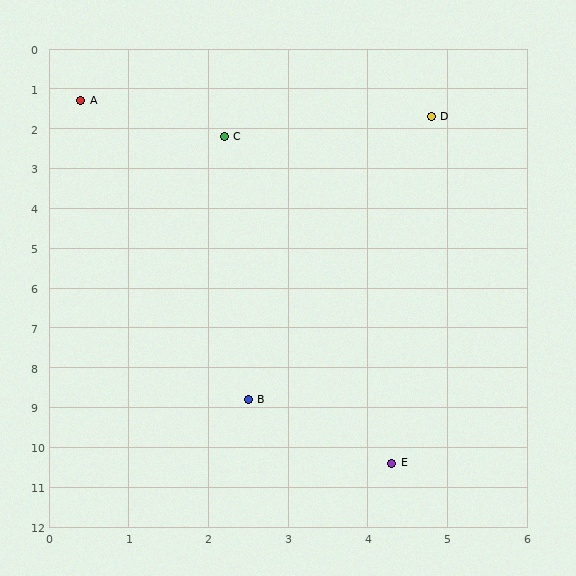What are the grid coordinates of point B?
Point B is at approximately (2.5, 8.8).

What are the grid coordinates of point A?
Point A is at approximately (0.4, 1.3).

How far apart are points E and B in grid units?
Points E and B are about 2.4 grid units apart.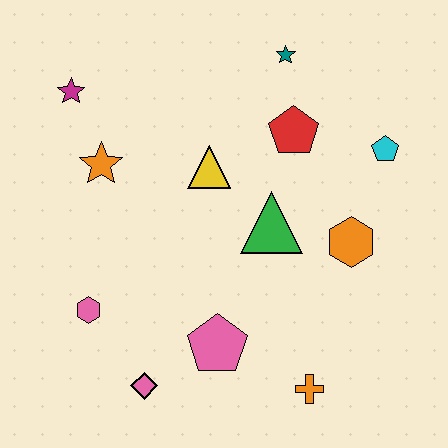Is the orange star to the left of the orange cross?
Yes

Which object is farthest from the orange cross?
The magenta star is farthest from the orange cross.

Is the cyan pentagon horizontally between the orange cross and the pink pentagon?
No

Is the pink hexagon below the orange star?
Yes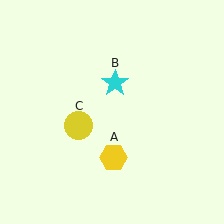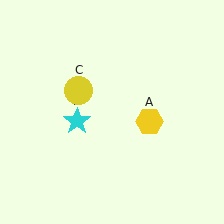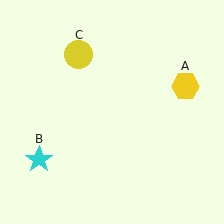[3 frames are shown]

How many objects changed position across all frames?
3 objects changed position: yellow hexagon (object A), cyan star (object B), yellow circle (object C).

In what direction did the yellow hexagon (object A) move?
The yellow hexagon (object A) moved up and to the right.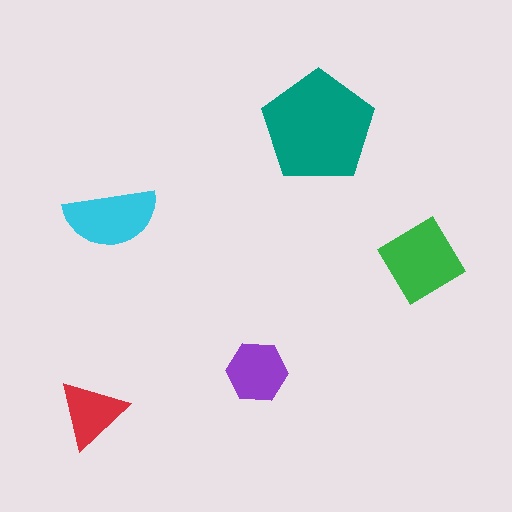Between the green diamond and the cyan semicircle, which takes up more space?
The green diamond.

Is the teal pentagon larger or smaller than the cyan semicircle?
Larger.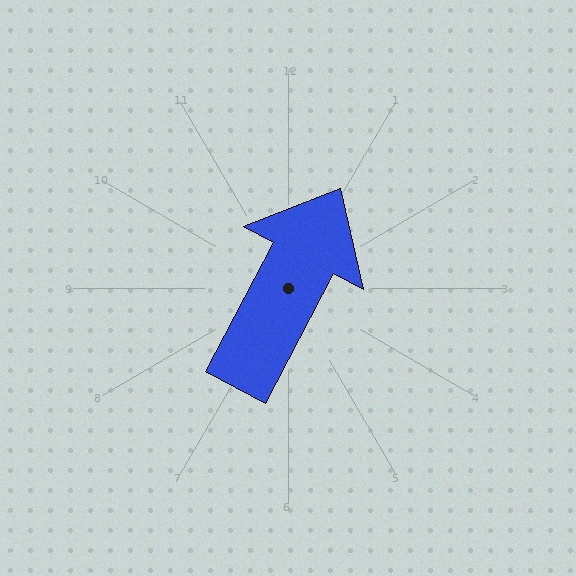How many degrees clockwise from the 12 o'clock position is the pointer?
Approximately 28 degrees.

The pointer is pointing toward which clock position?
Roughly 1 o'clock.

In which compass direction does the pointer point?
Northeast.